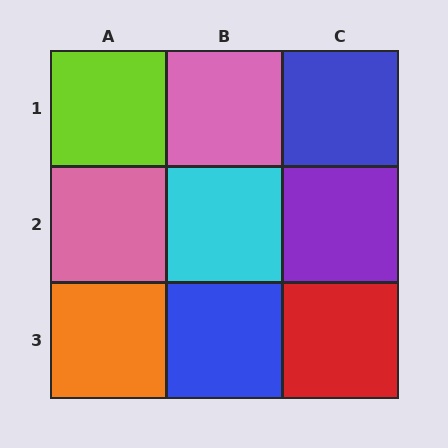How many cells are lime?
1 cell is lime.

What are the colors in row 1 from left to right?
Lime, pink, blue.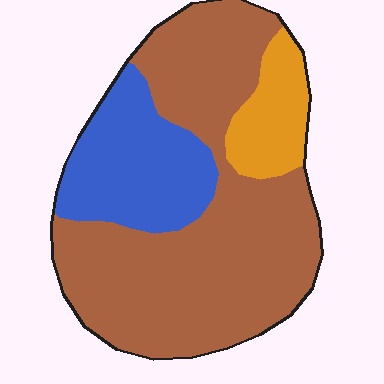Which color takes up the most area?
Brown, at roughly 65%.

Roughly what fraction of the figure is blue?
Blue takes up between a sixth and a third of the figure.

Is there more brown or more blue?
Brown.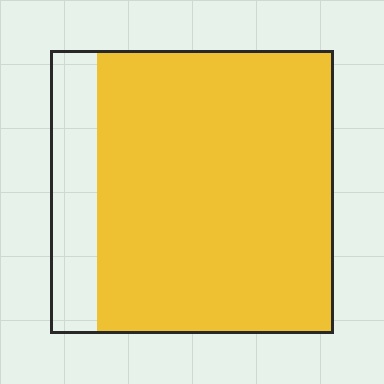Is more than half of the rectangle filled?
Yes.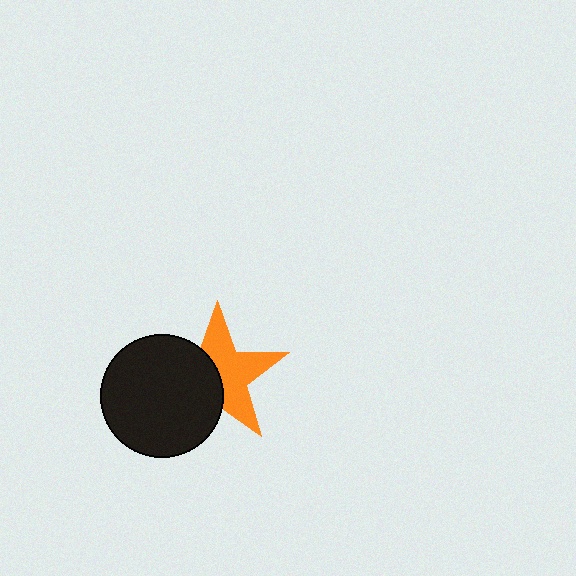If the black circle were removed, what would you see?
You would see the complete orange star.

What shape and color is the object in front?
The object in front is a black circle.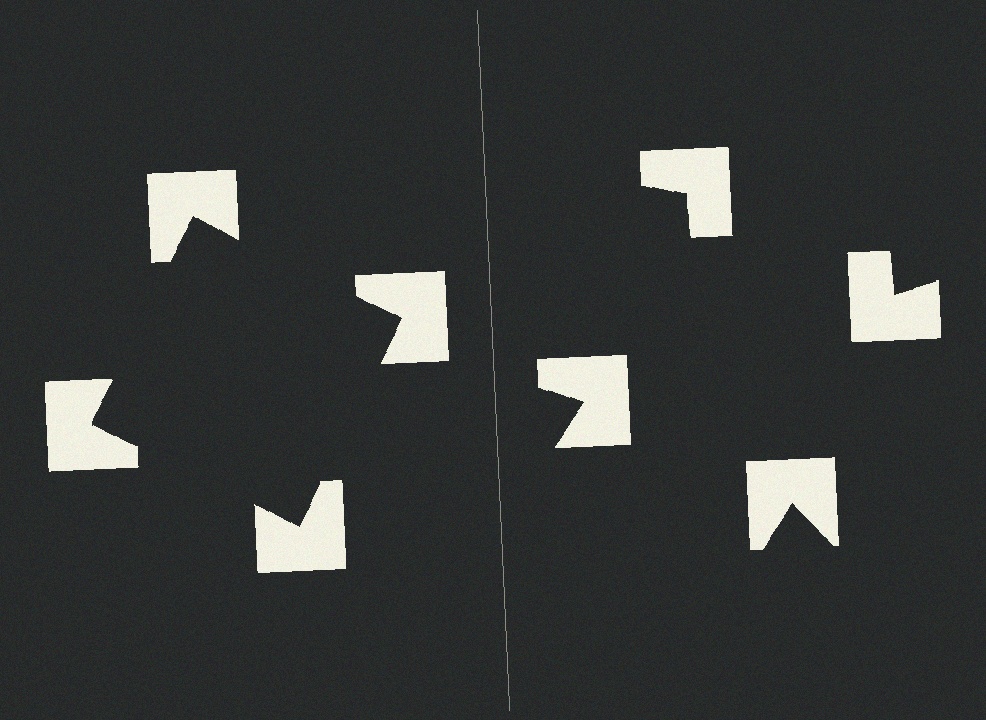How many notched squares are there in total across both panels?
8 — 4 on each side.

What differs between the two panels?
The notched squares are positioned identically on both sides; only the wedge orientations differ. On the left they align to a square; on the right they are misaligned.